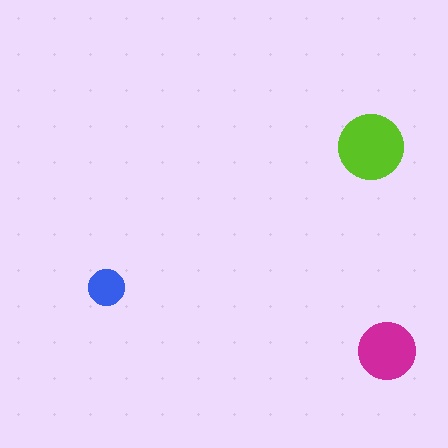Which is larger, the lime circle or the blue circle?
The lime one.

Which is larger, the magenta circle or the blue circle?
The magenta one.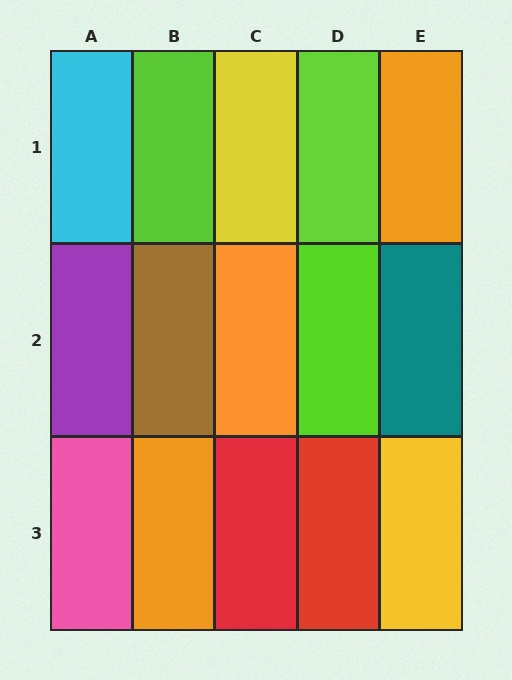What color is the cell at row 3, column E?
Yellow.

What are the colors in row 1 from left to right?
Cyan, lime, yellow, lime, orange.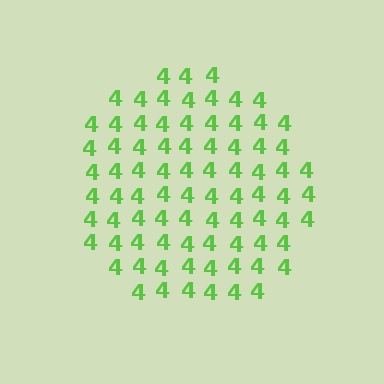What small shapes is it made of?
It is made of small digit 4's.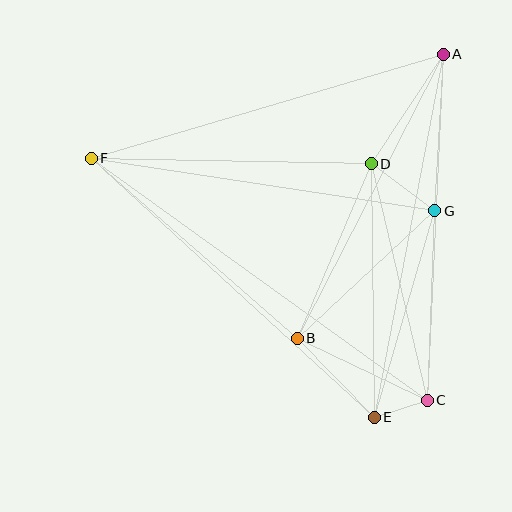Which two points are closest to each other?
Points C and E are closest to each other.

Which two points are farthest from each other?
Points C and F are farthest from each other.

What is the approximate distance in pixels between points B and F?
The distance between B and F is approximately 274 pixels.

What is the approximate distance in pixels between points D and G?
The distance between D and G is approximately 79 pixels.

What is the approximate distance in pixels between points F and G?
The distance between F and G is approximately 348 pixels.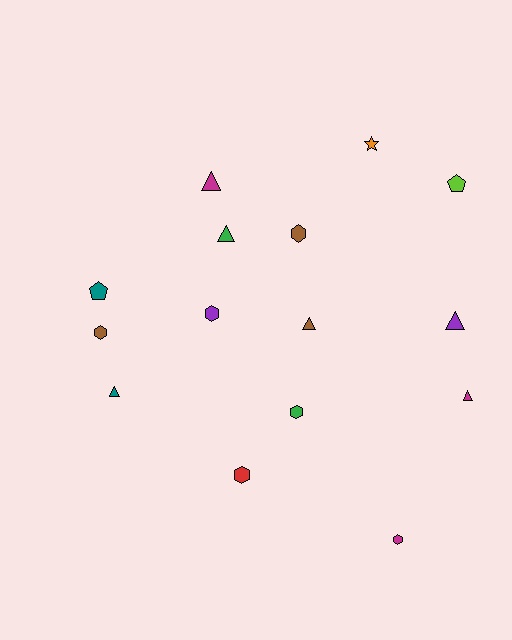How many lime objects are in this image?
There is 1 lime object.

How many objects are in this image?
There are 15 objects.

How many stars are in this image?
There is 1 star.